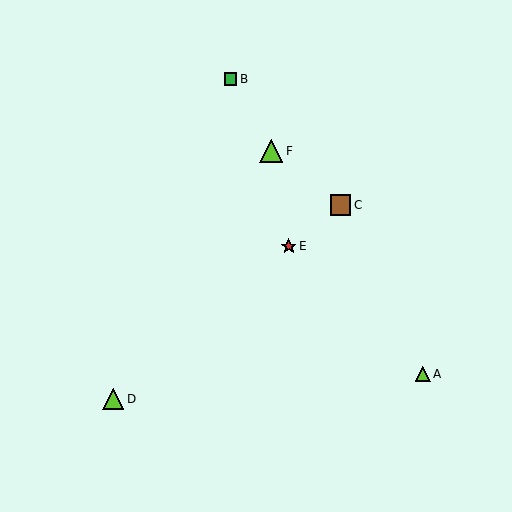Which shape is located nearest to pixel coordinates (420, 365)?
The lime triangle (labeled A) at (423, 374) is nearest to that location.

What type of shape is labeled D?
Shape D is a lime triangle.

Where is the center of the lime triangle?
The center of the lime triangle is at (113, 399).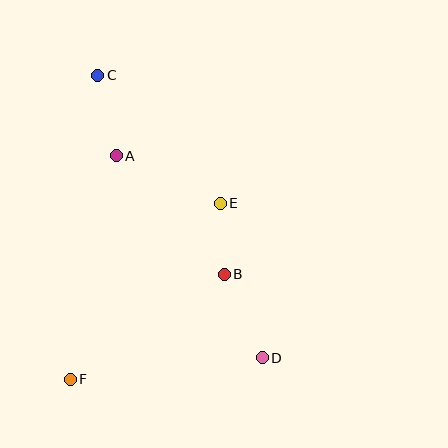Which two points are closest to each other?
Points B and E are closest to each other.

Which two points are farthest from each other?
Points C and D are farthest from each other.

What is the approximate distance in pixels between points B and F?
The distance between B and F is approximately 187 pixels.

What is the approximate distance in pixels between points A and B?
The distance between A and B is approximately 160 pixels.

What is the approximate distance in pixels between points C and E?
The distance between C and E is approximately 177 pixels.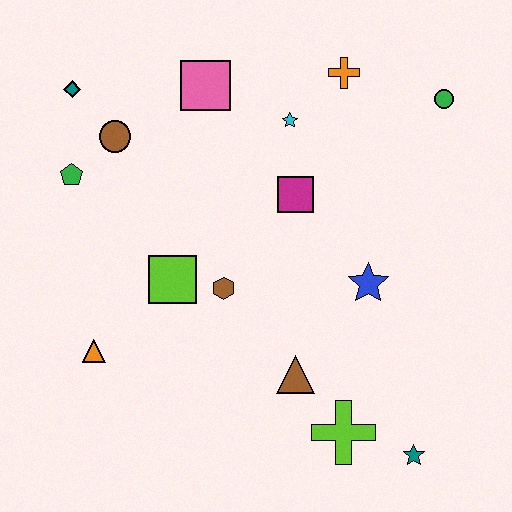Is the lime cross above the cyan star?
No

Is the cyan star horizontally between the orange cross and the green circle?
No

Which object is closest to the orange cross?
The cyan star is closest to the orange cross.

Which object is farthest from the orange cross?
The teal star is farthest from the orange cross.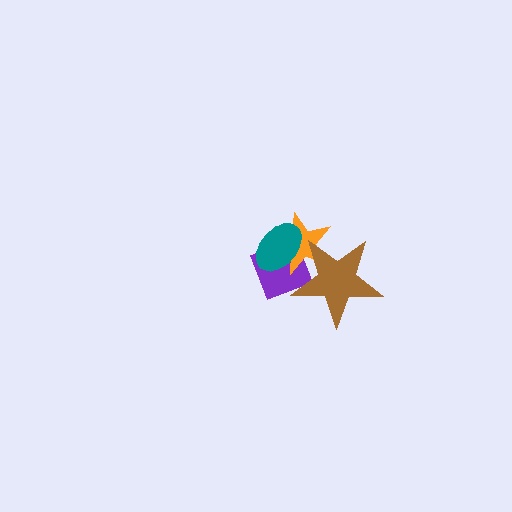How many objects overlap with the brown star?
3 objects overlap with the brown star.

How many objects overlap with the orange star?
3 objects overlap with the orange star.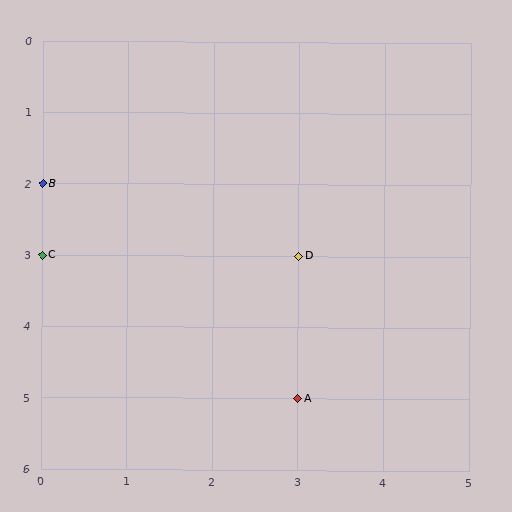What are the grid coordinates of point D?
Point D is at grid coordinates (3, 3).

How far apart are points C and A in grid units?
Points C and A are 3 columns and 2 rows apart (about 3.6 grid units diagonally).